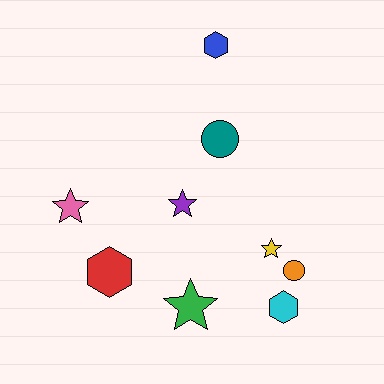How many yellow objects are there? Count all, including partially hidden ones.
There is 1 yellow object.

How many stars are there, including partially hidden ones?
There are 4 stars.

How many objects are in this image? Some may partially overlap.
There are 9 objects.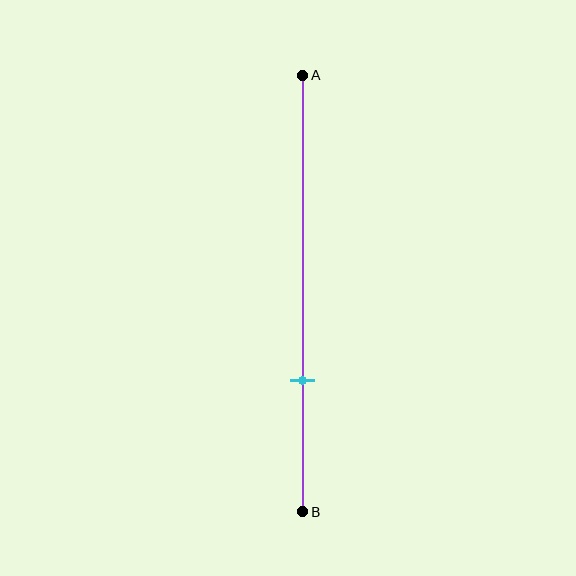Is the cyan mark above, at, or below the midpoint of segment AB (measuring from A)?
The cyan mark is below the midpoint of segment AB.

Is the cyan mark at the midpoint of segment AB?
No, the mark is at about 70% from A, not at the 50% midpoint.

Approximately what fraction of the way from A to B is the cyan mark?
The cyan mark is approximately 70% of the way from A to B.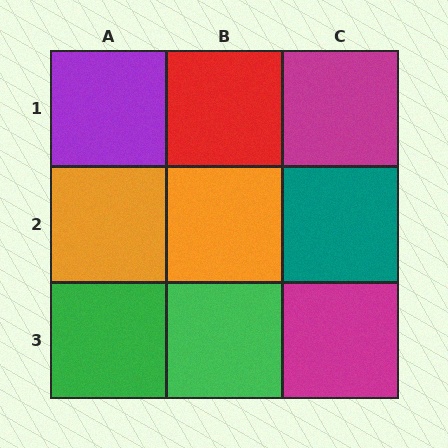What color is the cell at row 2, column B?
Orange.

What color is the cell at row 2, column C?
Teal.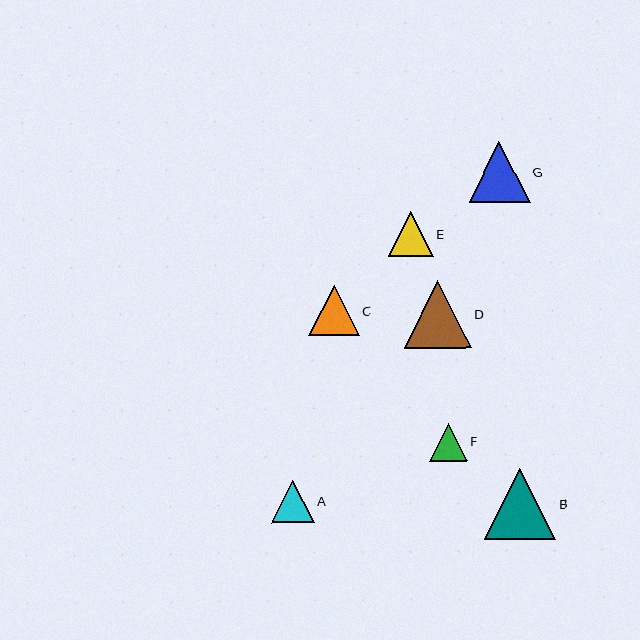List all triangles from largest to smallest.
From largest to smallest: B, D, G, C, E, A, F.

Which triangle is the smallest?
Triangle F is the smallest with a size of approximately 38 pixels.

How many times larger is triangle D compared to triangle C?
Triangle D is approximately 1.3 times the size of triangle C.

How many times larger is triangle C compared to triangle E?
Triangle C is approximately 1.1 times the size of triangle E.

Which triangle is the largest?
Triangle B is the largest with a size of approximately 71 pixels.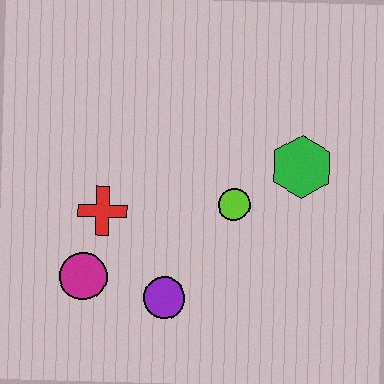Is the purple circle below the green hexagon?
Yes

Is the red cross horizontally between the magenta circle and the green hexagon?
Yes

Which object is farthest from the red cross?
The green hexagon is farthest from the red cross.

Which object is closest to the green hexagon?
The lime circle is closest to the green hexagon.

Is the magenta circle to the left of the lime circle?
Yes